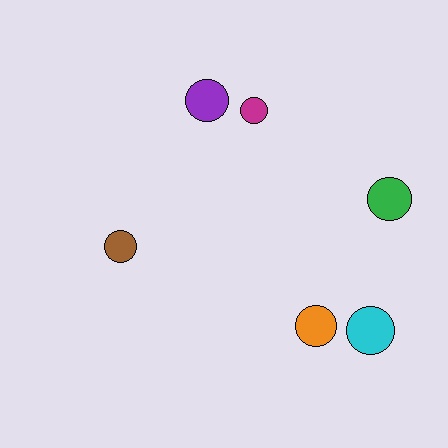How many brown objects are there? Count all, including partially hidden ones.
There is 1 brown object.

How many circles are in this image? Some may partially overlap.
There are 6 circles.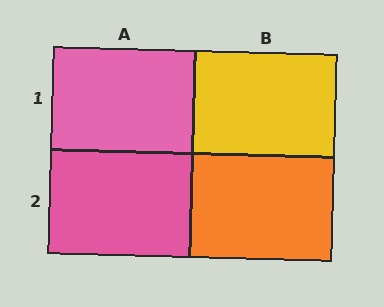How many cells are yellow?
1 cell is yellow.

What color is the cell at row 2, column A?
Pink.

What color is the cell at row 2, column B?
Orange.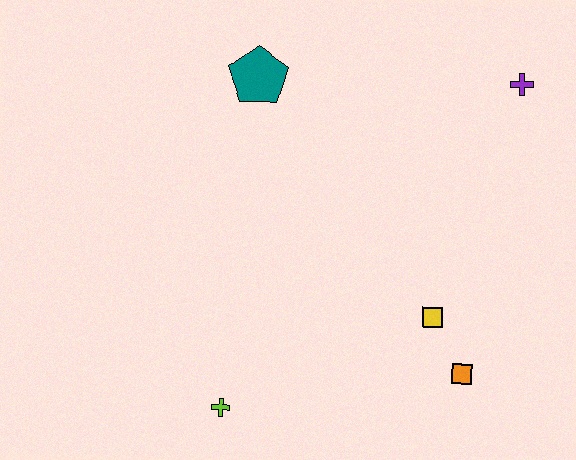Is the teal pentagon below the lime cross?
No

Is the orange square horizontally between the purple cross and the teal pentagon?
Yes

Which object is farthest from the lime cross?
The purple cross is farthest from the lime cross.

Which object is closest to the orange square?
The yellow square is closest to the orange square.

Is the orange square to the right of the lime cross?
Yes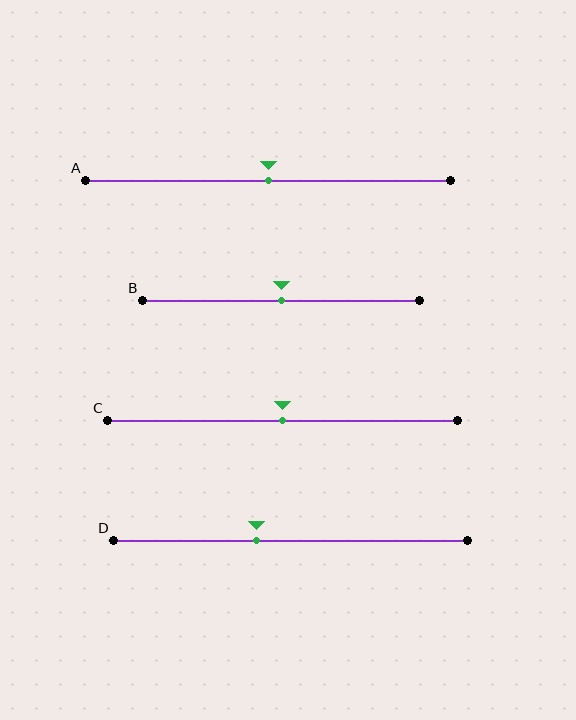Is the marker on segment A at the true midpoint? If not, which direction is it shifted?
Yes, the marker on segment A is at the true midpoint.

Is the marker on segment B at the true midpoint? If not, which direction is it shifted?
Yes, the marker on segment B is at the true midpoint.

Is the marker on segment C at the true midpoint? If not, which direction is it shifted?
Yes, the marker on segment C is at the true midpoint.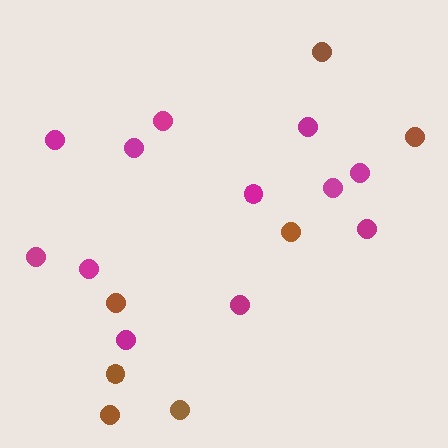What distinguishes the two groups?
There are 2 groups: one group of brown circles (7) and one group of magenta circles (12).